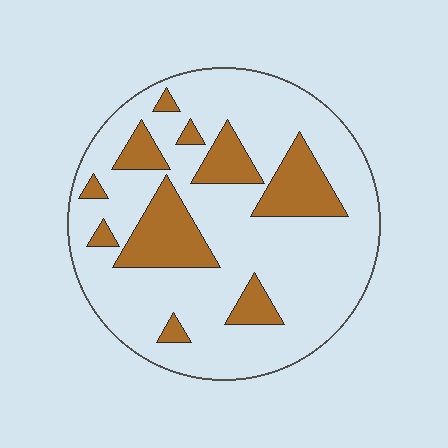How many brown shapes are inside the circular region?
10.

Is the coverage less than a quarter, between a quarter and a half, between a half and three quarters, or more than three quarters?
Less than a quarter.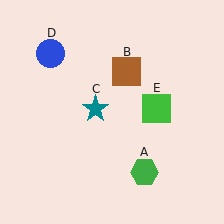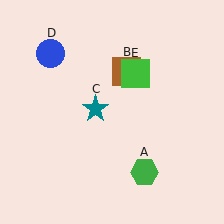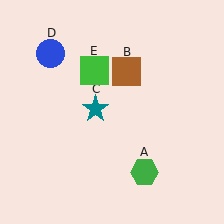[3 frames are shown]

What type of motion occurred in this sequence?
The green square (object E) rotated counterclockwise around the center of the scene.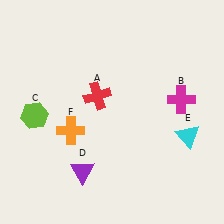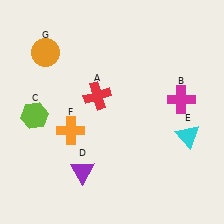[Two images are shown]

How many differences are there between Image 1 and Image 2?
There is 1 difference between the two images.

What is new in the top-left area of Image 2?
An orange circle (G) was added in the top-left area of Image 2.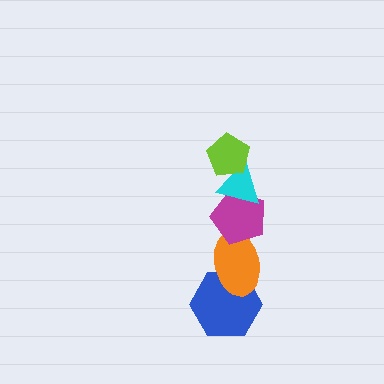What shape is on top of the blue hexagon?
The orange ellipse is on top of the blue hexagon.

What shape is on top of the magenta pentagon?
The cyan triangle is on top of the magenta pentagon.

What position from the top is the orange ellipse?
The orange ellipse is 4th from the top.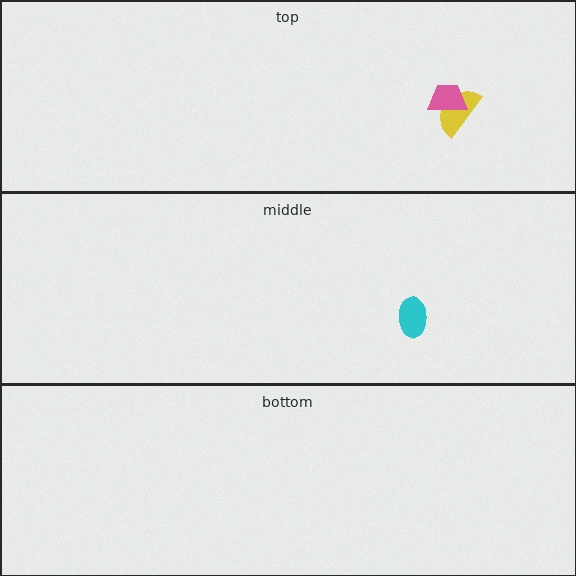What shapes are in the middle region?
The cyan ellipse.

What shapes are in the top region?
The yellow semicircle, the pink trapezoid.